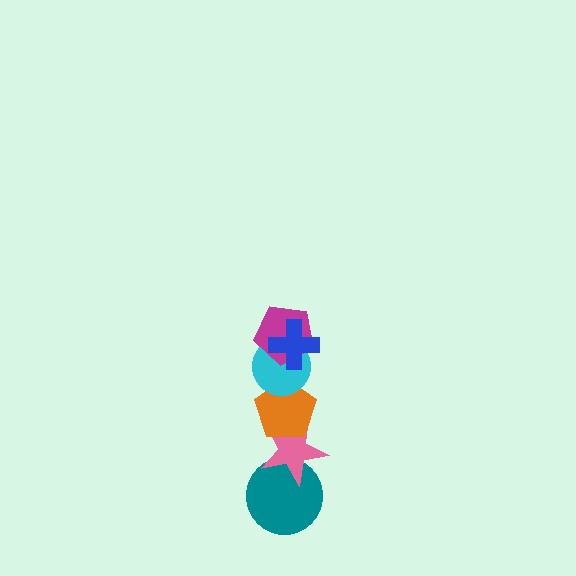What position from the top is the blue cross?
The blue cross is 1st from the top.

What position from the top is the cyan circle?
The cyan circle is 3rd from the top.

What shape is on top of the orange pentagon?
The cyan circle is on top of the orange pentagon.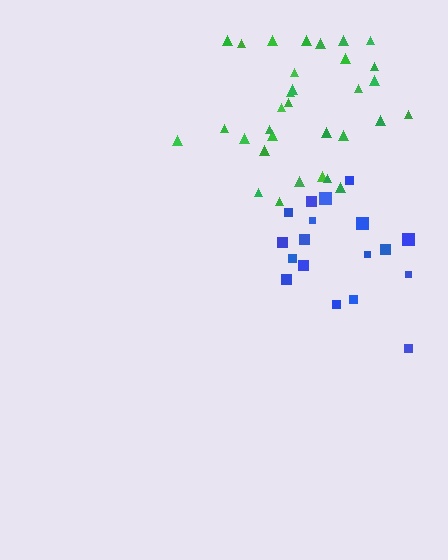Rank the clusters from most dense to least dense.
blue, green.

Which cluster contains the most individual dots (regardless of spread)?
Green (32).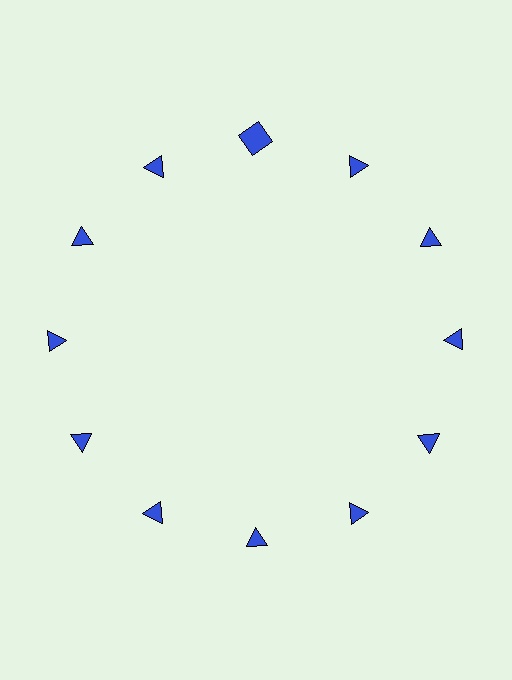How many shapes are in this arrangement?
There are 12 shapes arranged in a ring pattern.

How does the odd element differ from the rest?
It has a different shape: square instead of triangle.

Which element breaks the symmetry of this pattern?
The blue square at roughly the 12 o'clock position breaks the symmetry. All other shapes are blue triangles.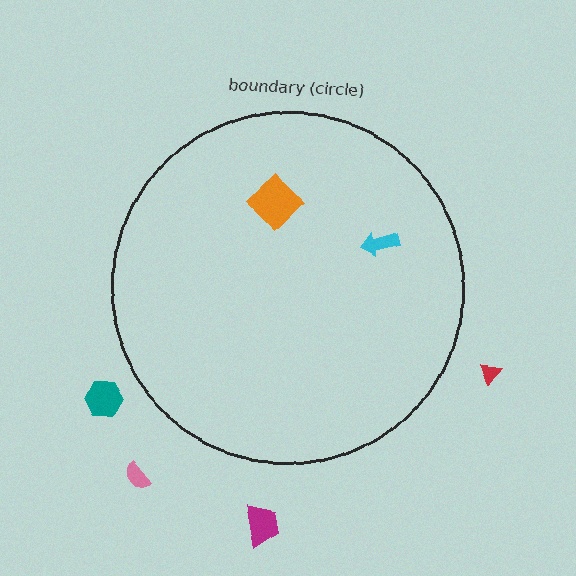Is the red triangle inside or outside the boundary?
Outside.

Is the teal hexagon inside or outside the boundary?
Outside.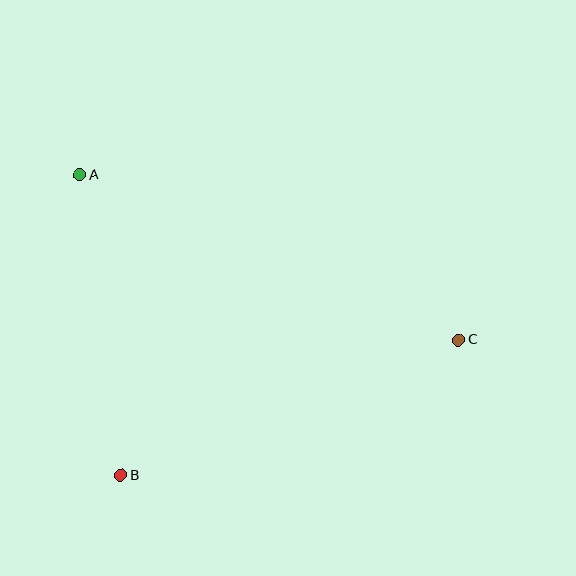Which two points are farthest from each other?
Points A and C are farthest from each other.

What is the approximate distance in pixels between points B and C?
The distance between B and C is approximately 364 pixels.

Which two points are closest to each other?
Points A and B are closest to each other.